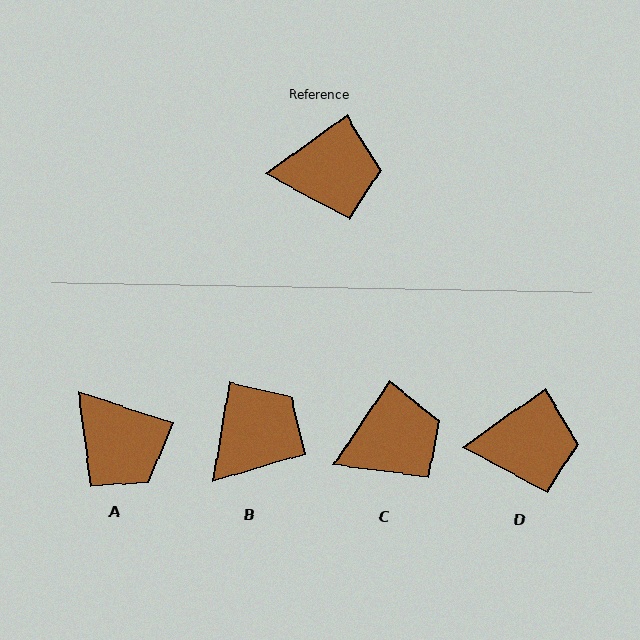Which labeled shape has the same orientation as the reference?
D.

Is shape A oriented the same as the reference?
No, it is off by about 54 degrees.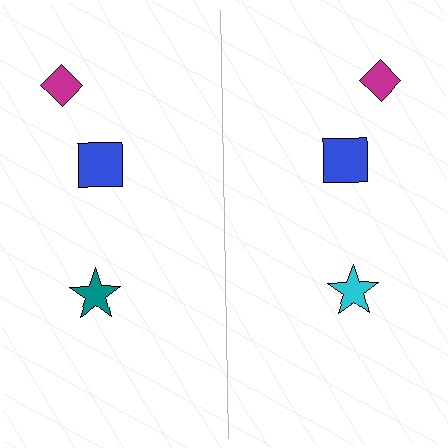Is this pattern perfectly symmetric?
No, the pattern is not perfectly symmetric. The cyan star on the right side breaks the symmetry — its mirror counterpart is teal.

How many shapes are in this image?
There are 6 shapes in this image.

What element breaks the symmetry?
The cyan star on the right side breaks the symmetry — its mirror counterpart is teal.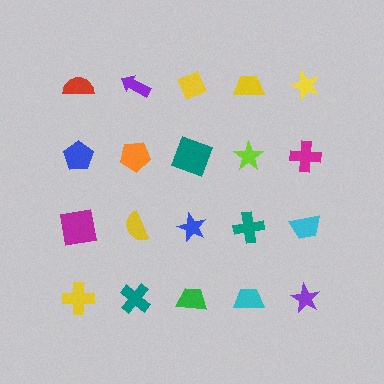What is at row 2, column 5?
A magenta cross.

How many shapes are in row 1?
5 shapes.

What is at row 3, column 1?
A magenta square.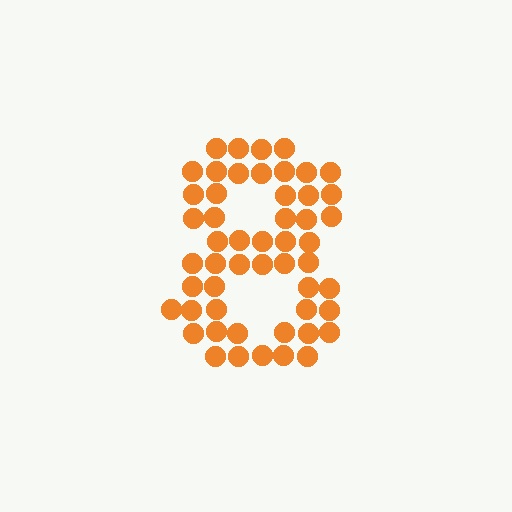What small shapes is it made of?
It is made of small circles.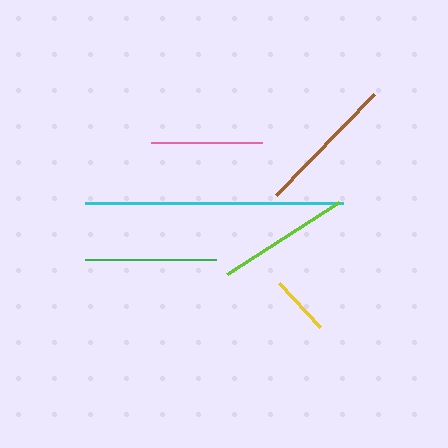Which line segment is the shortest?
The yellow line is the shortest at approximately 60 pixels.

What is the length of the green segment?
The green segment is approximately 132 pixels long.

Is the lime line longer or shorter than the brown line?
The brown line is longer than the lime line.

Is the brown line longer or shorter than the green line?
The brown line is longer than the green line.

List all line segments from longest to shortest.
From longest to shortest: cyan, brown, lime, green, pink, yellow.